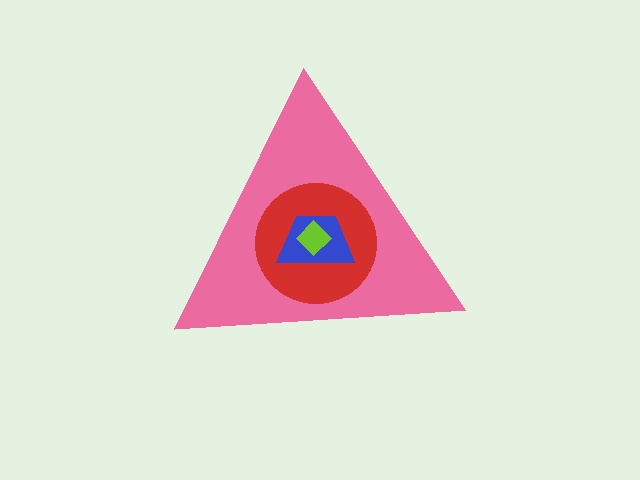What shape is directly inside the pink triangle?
The red circle.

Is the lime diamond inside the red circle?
Yes.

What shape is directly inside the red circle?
The blue trapezoid.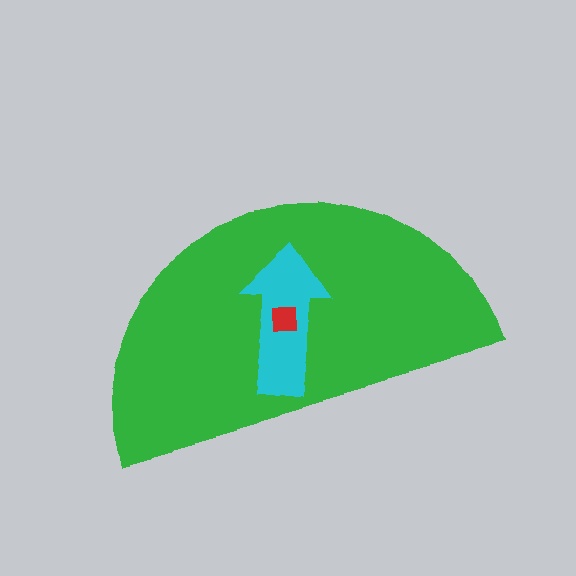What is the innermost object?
The red square.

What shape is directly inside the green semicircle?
The cyan arrow.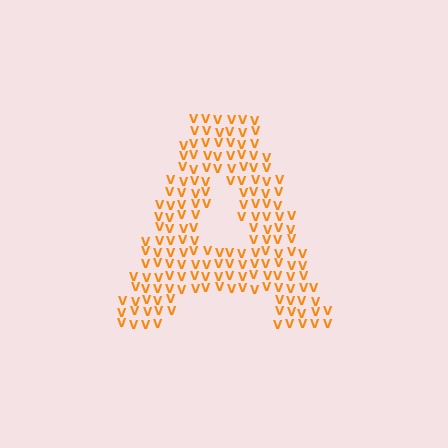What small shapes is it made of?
It is made of small letter V's.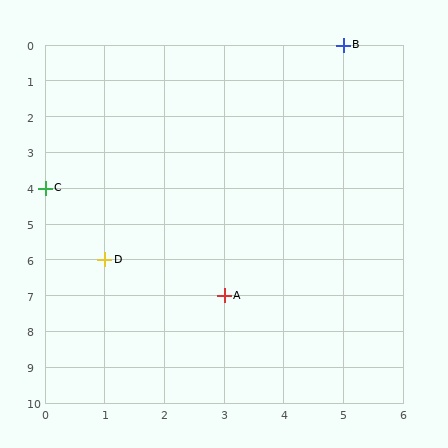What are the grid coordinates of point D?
Point D is at grid coordinates (1, 6).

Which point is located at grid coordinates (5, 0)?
Point B is at (5, 0).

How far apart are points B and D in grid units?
Points B and D are 4 columns and 6 rows apart (about 7.2 grid units diagonally).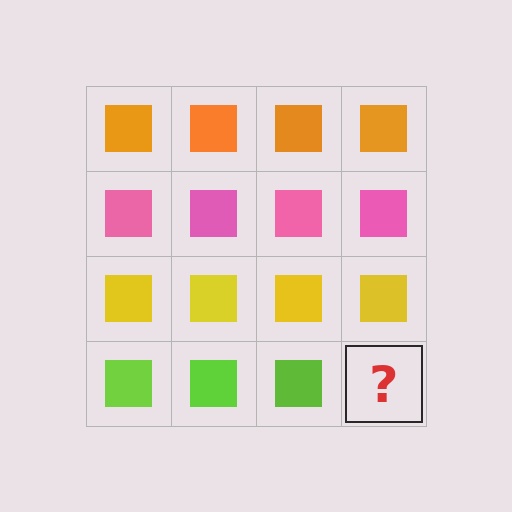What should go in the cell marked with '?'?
The missing cell should contain a lime square.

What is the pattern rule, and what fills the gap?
The rule is that each row has a consistent color. The gap should be filled with a lime square.